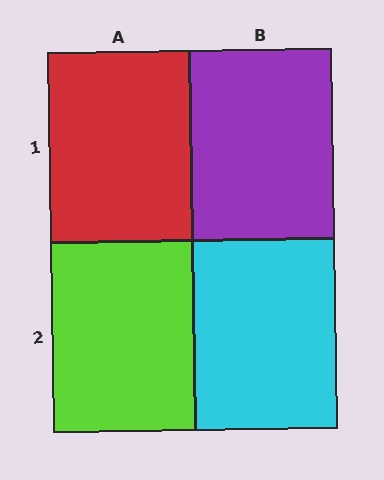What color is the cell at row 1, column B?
Purple.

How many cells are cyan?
1 cell is cyan.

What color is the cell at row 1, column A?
Red.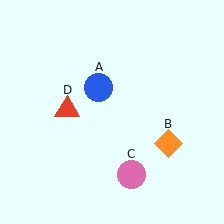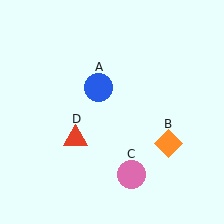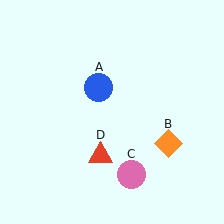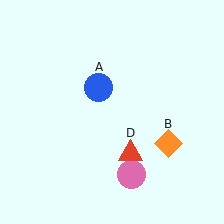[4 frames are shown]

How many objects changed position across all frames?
1 object changed position: red triangle (object D).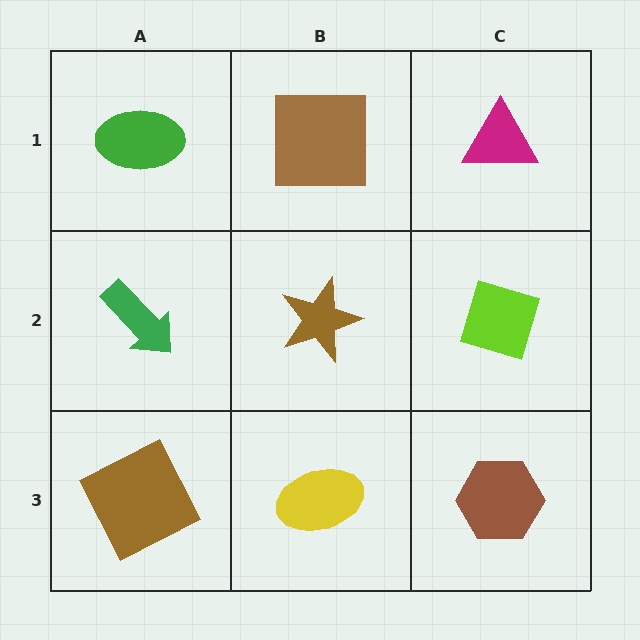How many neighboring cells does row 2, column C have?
3.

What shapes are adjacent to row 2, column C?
A magenta triangle (row 1, column C), a brown hexagon (row 3, column C), a brown star (row 2, column B).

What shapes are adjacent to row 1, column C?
A lime diamond (row 2, column C), a brown square (row 1, column B).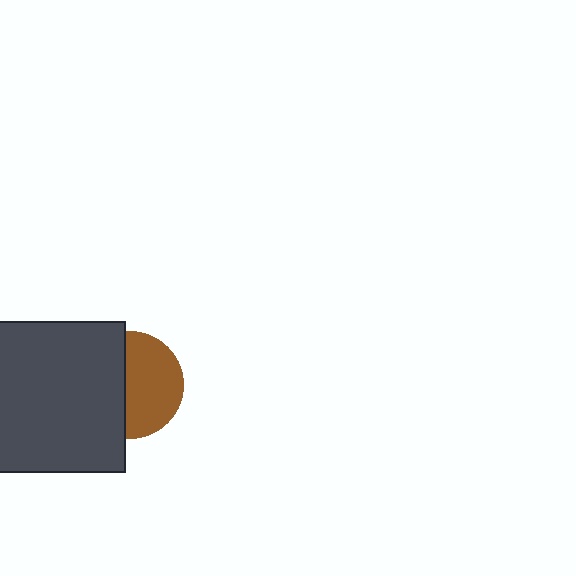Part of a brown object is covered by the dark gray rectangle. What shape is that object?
It is a circle.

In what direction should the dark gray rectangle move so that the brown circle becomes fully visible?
The dark gray rectangle should move left. That is the shortest direction to clear the overlap and leave the brown circle fully visible.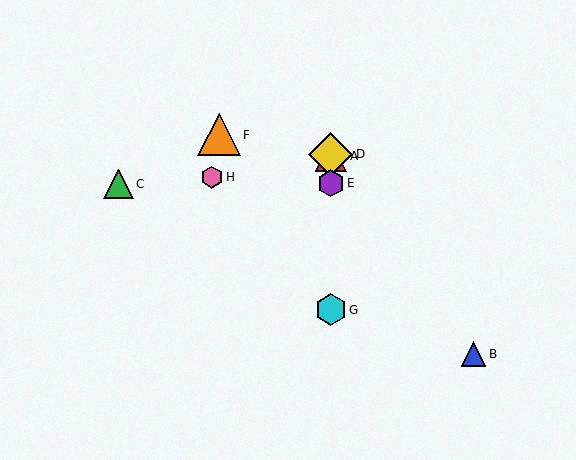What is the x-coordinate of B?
Object B is at x≈474.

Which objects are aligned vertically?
Objects A, D, E, G are aligned vertically.